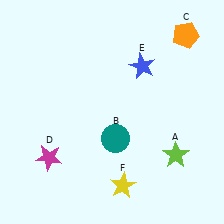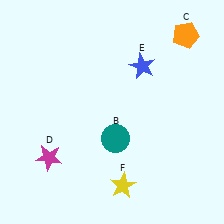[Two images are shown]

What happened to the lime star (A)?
The lime star (A) was removed in Image 2. It was in the bottom-right area of Image 1.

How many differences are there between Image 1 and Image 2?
There is 1 difference between the two images.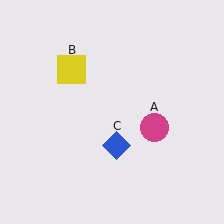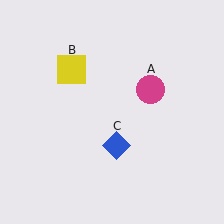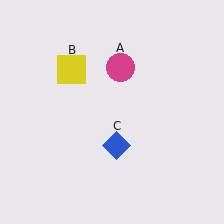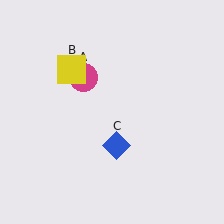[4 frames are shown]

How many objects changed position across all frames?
1 object changed position: magenta circle (object A).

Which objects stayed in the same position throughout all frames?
Yellow square (object B) and blue diamond (object C) remained stationary.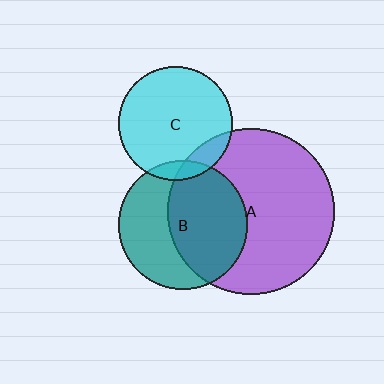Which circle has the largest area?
Circle A (purple).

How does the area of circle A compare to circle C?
Approximately 2.1 times.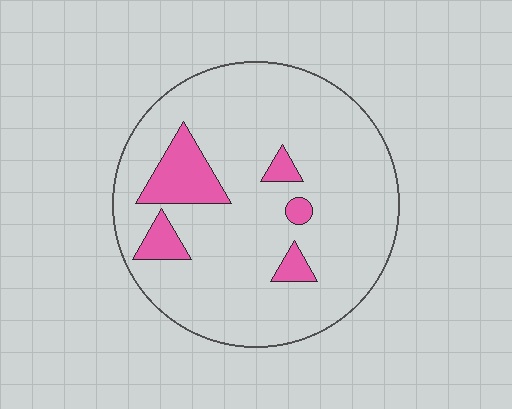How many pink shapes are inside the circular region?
5.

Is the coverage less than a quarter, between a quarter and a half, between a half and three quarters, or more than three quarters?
Less than a quarter.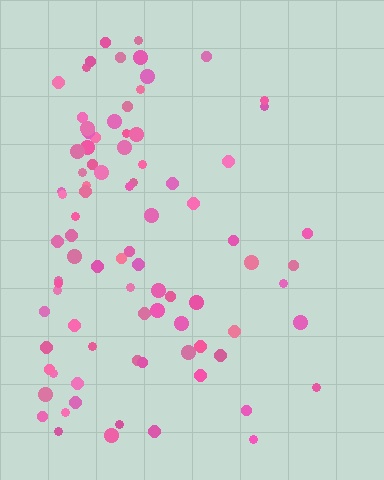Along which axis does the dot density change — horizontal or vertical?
Horizontal.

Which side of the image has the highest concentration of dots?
The left.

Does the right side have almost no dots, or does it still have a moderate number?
Still a moderate number, just noticeably fewer than the left.